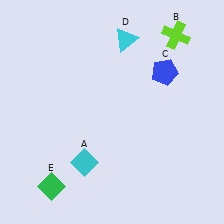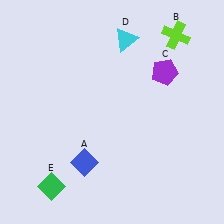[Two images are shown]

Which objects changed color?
A changed from cyan to blue. C changed from blue to purple.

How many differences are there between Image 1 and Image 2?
There are 2 differences between the two images.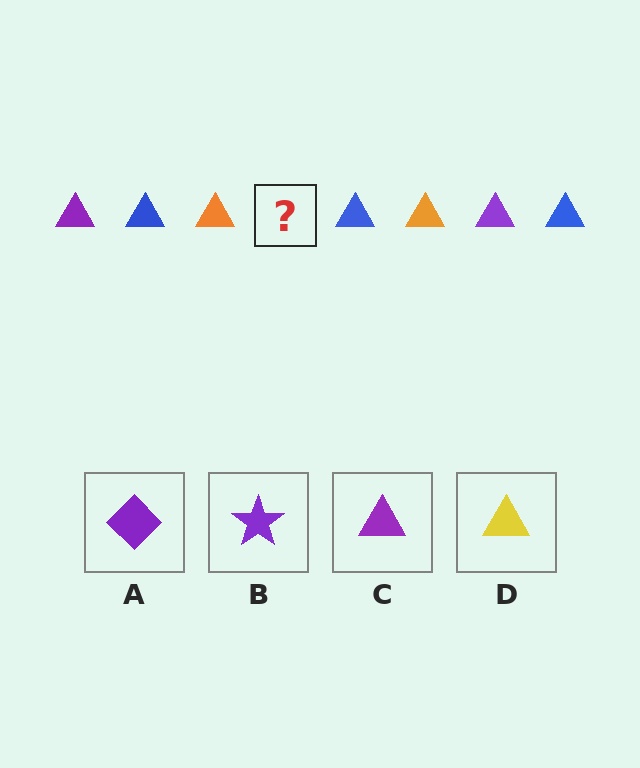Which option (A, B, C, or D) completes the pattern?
C.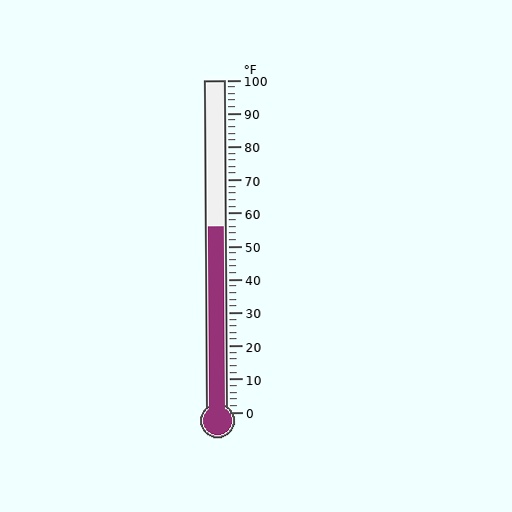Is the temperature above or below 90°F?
The temperature is below 90°F.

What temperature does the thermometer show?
The thermometer shows approximately 56°F.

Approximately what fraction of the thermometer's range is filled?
The thermometer is filled to approximately 55% of its range.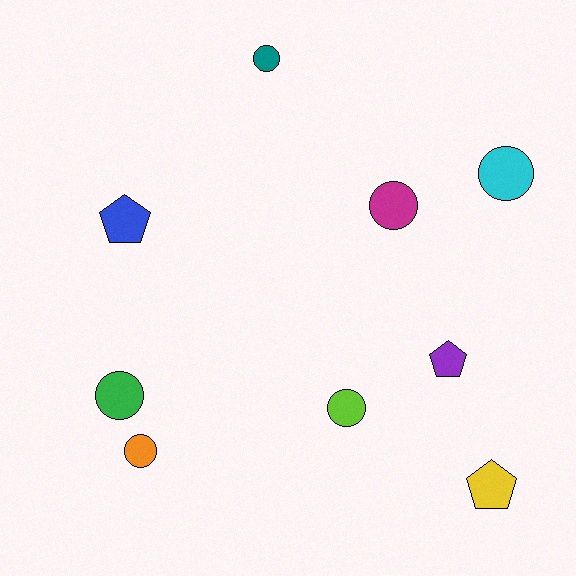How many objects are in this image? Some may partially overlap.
There are 9 objects.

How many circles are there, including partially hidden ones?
There are 6 circles.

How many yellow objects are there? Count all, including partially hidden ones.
There is 1 yellow object.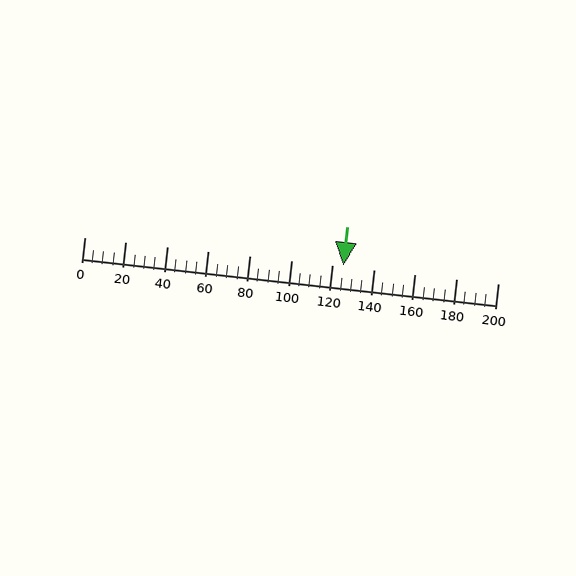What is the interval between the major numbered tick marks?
The major tick marks are spaced 20 units apart.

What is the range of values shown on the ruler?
The ruler shows values from 0 to 200.